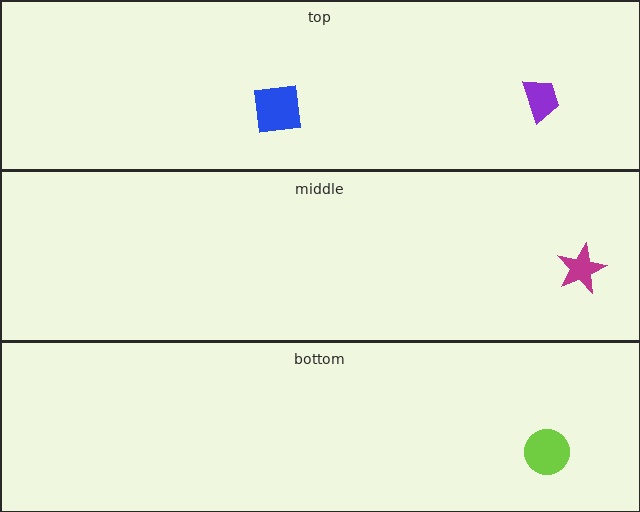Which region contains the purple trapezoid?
The top region.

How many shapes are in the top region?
2.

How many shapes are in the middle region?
1.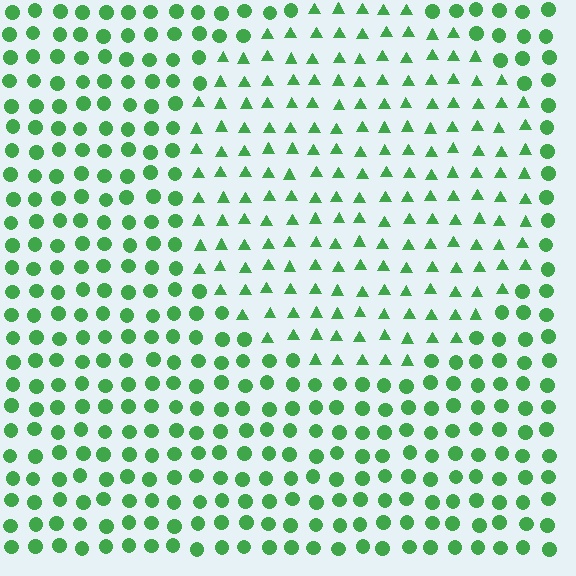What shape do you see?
I see a circle.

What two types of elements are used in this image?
The image uses triangles inside the circle region and circles outside it.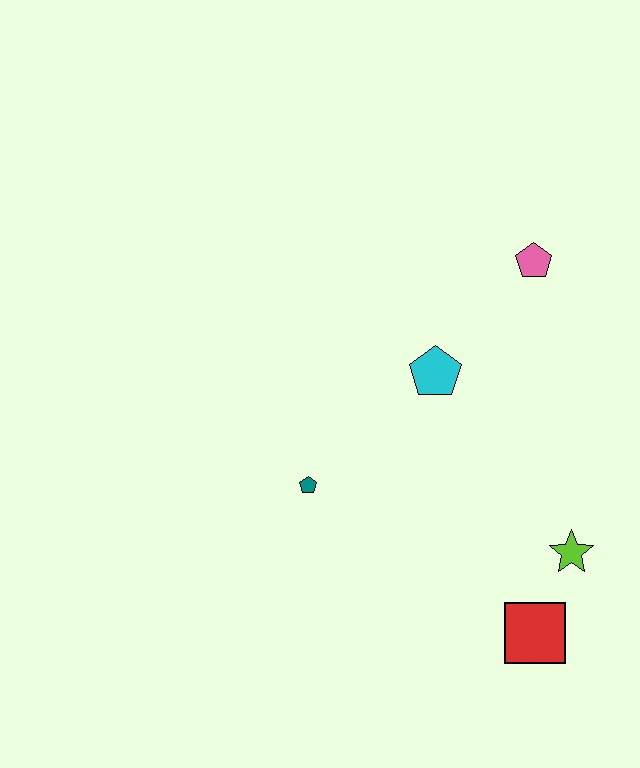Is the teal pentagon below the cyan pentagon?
Yes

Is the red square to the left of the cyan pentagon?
No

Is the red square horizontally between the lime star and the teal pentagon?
Yes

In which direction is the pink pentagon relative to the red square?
The pink pentagon is above the red square.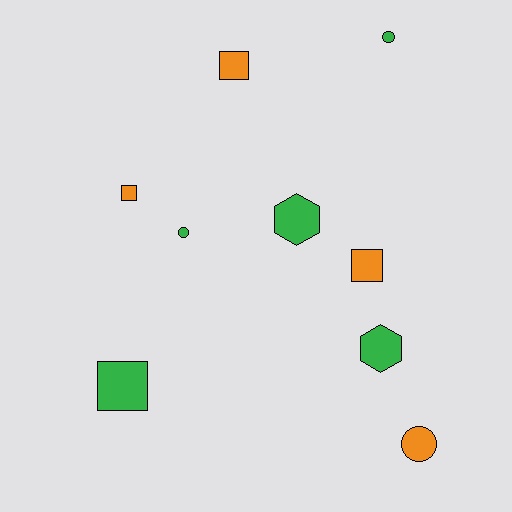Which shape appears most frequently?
Square, with 4 objects.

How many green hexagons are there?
There are 2 green hexagons.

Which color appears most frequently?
Green, with 5 objects.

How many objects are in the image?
There are 9 objects.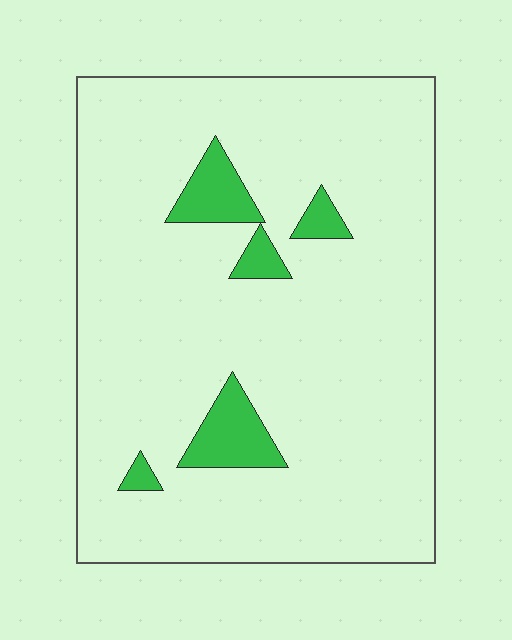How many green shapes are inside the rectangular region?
5.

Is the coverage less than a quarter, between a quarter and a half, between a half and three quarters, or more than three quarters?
Less than a quarter.